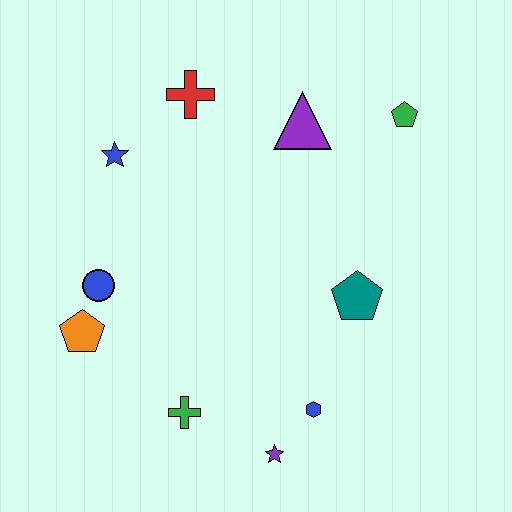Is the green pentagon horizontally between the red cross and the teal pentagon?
No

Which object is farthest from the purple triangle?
The purple star is farthest from the purple triangle.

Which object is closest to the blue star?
The red cross is closest to the blue star.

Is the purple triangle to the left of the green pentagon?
Yes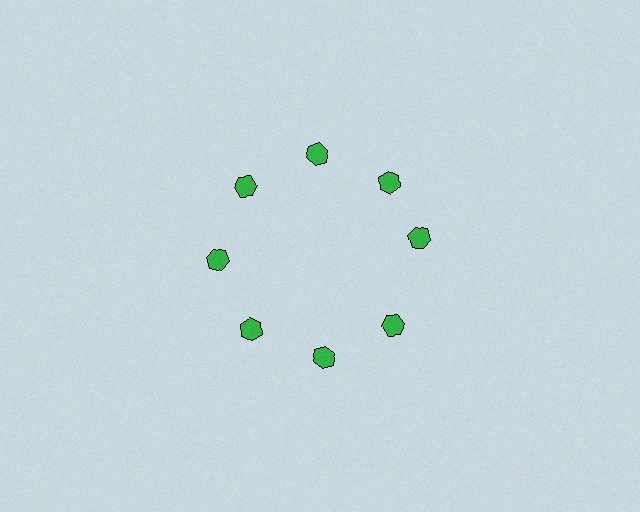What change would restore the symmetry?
The symmetry would be restored by rotating it back into even spacing with its neighbors so that all 8 hexagons sit at equal angles and equal distance from the center.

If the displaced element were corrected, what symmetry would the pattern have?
It would have 8-fold rotational symmetry — the pattern would map onto itself every 45 degrees.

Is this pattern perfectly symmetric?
No. The 8 green hexagons are arranged in a ring, but one element near the 3 o'clock position is rotated out of alignment along the ring, breaking the 8-fold rotational symmetry.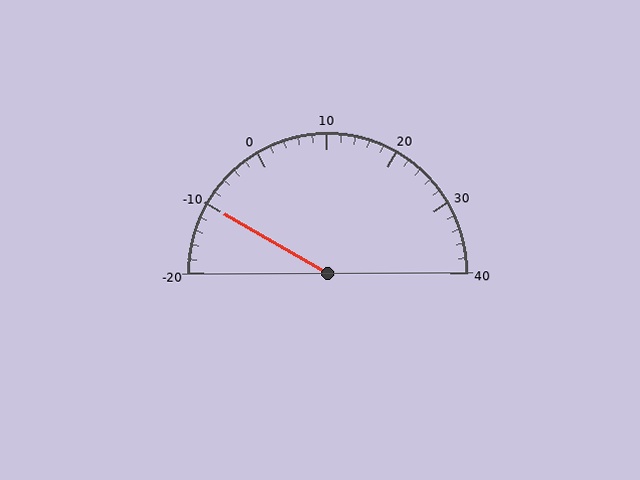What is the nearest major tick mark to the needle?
The nearest major tick mark is -10.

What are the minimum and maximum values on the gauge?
The gauge ranges from -20 to 40.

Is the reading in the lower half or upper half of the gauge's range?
The reading is in the lower half of the range (-20 to 40).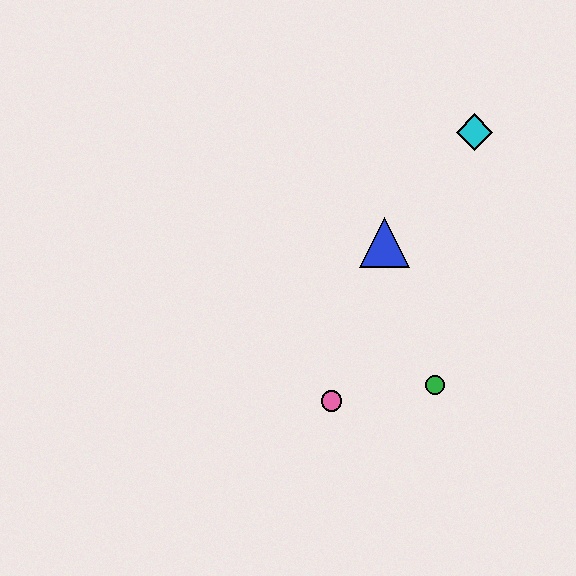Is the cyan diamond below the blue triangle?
No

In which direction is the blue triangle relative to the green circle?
The blue triangle is above the green circle.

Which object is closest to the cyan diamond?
The blue triangle is closest to the cyan diamond.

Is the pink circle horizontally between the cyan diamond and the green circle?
No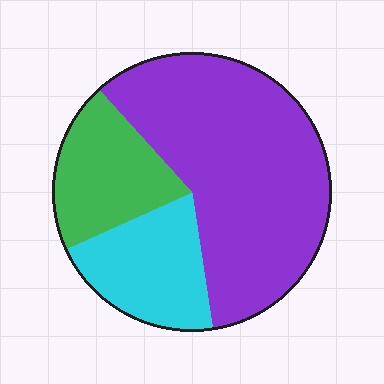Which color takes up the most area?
Purple, at roughly 60%.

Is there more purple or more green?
Purple.